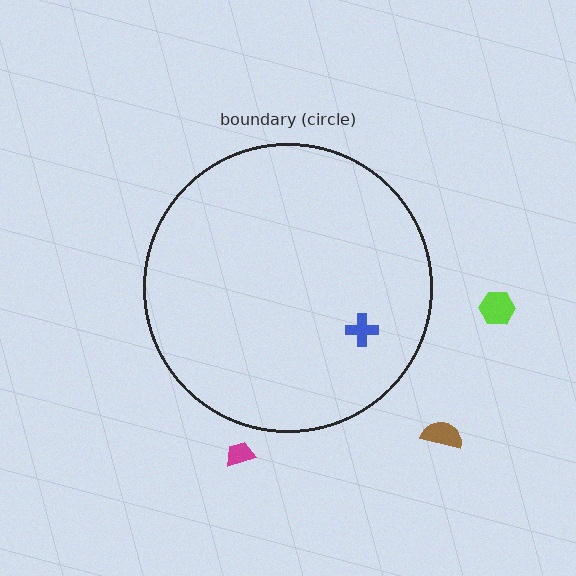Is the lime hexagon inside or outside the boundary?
Outside.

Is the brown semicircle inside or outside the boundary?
Outside.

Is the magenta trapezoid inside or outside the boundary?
Outside.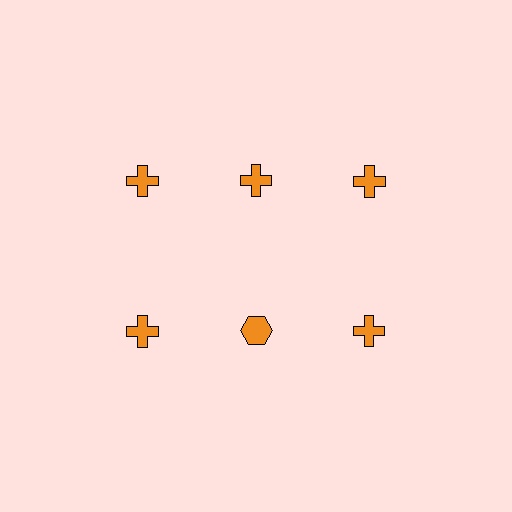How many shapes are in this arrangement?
There are 6 shapes arranged in a grid pattern.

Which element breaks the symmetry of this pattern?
The orange hexagon in the second row, second from left column breaks the symmetry. All other shapes are orange crosses.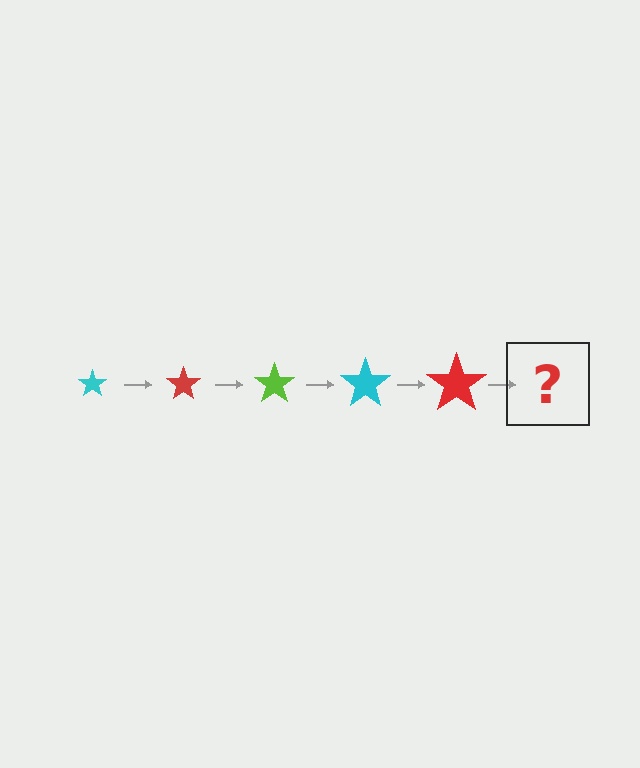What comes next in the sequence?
The next element should be a lime star, larger than the previous one.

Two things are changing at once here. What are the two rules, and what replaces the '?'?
The two rules are that the star grows larger each step and the color cycles through cyan, red, and lime. The '?' should be a lime star, larger than the previous one.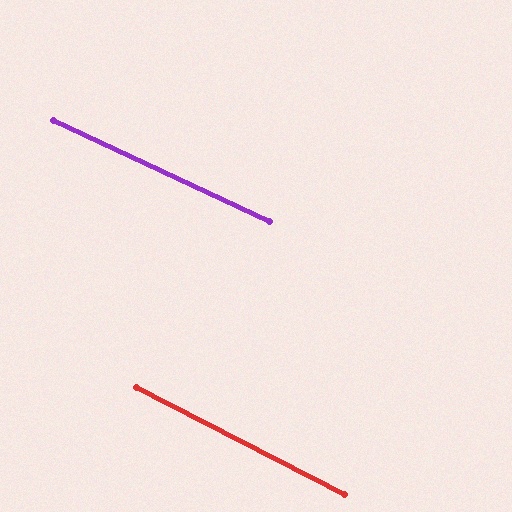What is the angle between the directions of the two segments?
Approximately 2 degrees.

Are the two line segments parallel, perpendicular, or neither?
Parallel — their directions differ by only 2.0°.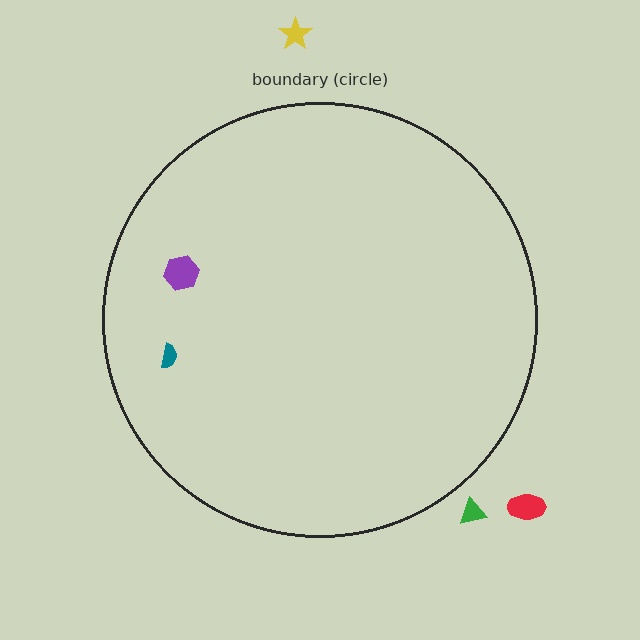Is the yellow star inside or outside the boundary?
Outside.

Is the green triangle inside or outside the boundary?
Outside.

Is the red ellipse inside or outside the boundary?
Outside.